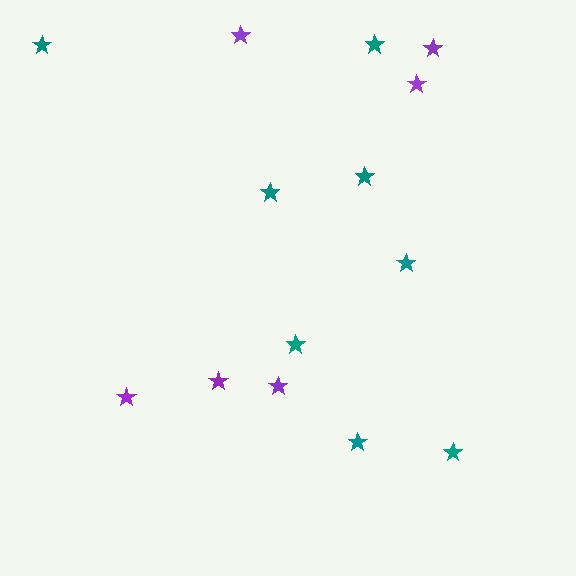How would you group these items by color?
There are 2 groups: one group of teal stars (8) and one group of purple stars (6).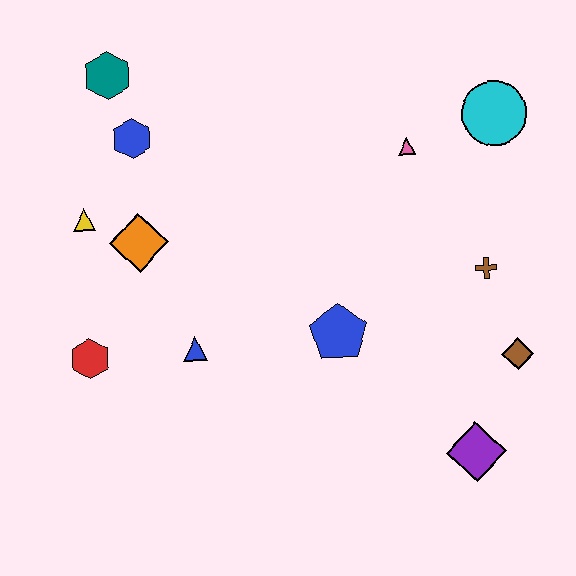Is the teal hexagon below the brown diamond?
No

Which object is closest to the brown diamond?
The brown cross is closest to the brown diamond.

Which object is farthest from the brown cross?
The teal hexagon is farthest from the brown cross.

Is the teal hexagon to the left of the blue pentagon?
Yes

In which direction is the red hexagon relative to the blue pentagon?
The red hexagon is to the left of the blue pentagon.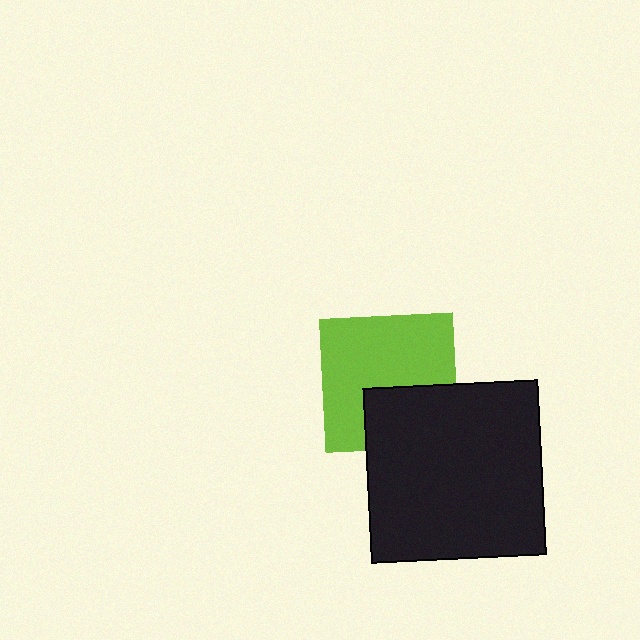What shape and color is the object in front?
The object in front is a black square.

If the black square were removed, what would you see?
You would see the complete lime square.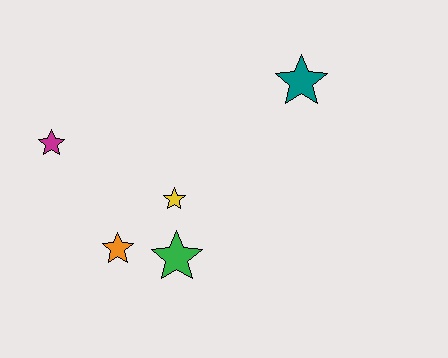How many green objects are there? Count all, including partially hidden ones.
There is 1 green object.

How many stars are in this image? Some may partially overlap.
There are 5 stars.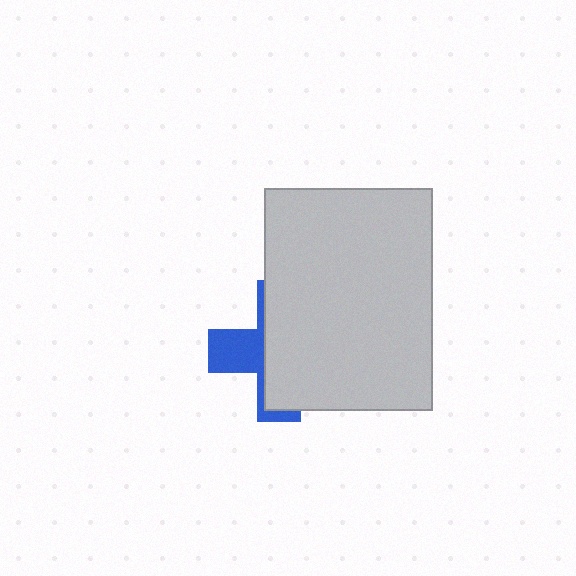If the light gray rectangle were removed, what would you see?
You would see the complete blue cross.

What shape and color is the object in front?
The object in front is a light gray rectangle.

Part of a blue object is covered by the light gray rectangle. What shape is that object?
It is a cross.